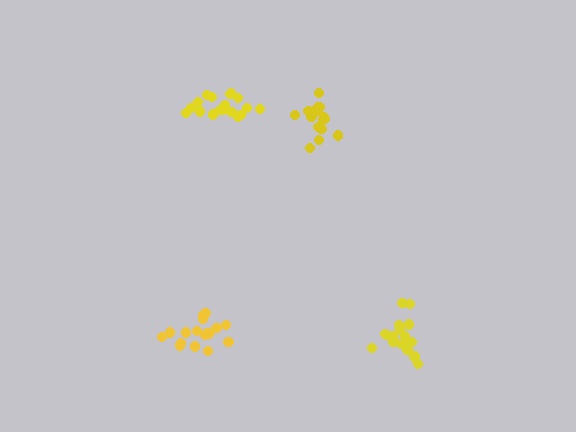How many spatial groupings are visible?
There are 4 spatial groupings.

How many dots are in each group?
Group 1: 18 dots, Group 2: 17 dots, Group 3: 17 dots, Group 4: 19 dots (71 total).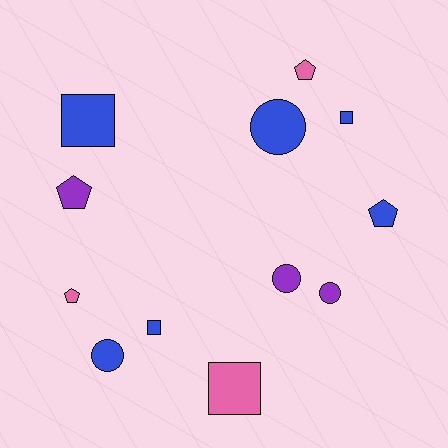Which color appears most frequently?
Blue, with 6 objects.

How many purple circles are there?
There are 2 purple circles.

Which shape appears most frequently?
Square, with 4 objects.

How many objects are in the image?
There are 12 objects.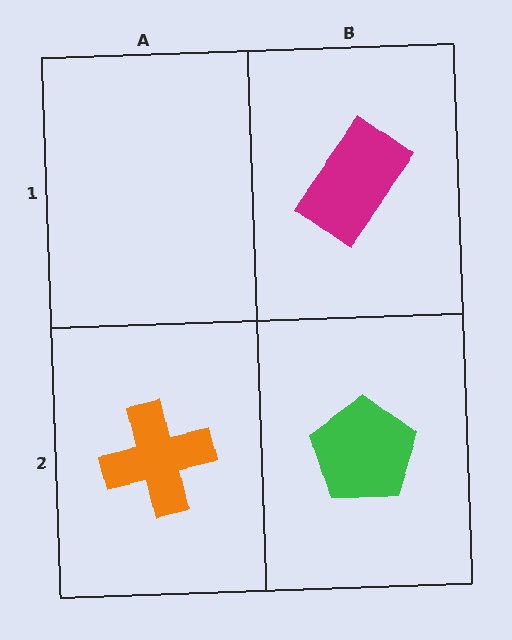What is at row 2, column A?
An orange cross.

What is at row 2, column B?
A green pentagon.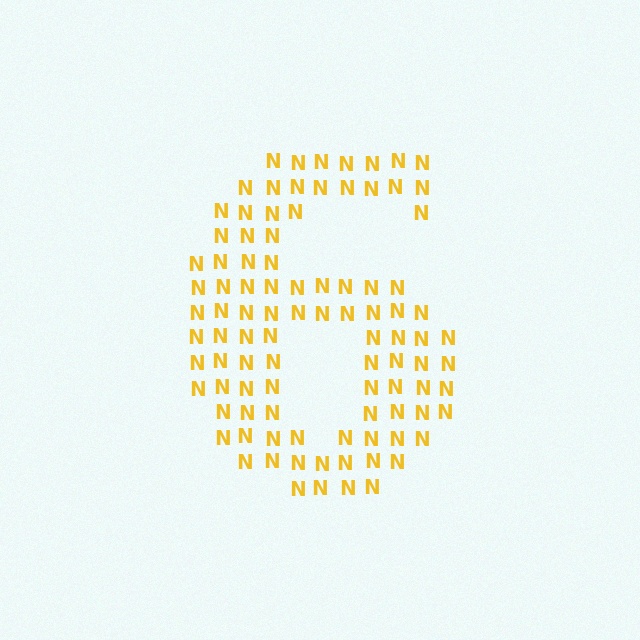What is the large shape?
The large shape is the digit 6.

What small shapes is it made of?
It is made of small letter N's.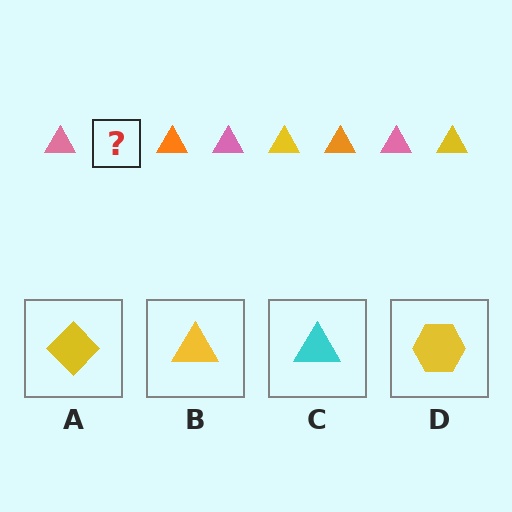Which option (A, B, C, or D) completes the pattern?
B.